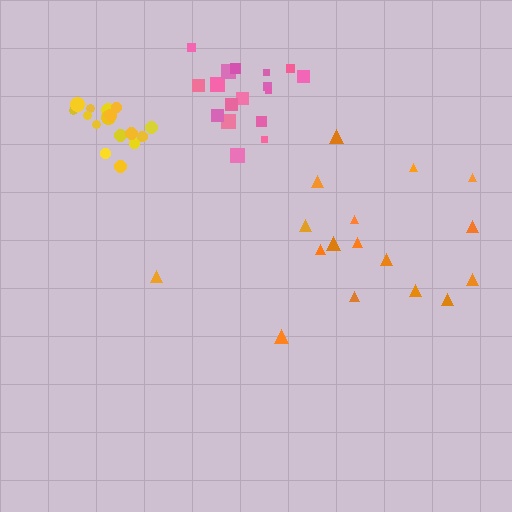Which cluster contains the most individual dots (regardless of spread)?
Pink (17).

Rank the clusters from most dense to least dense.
yellow, pink, orange.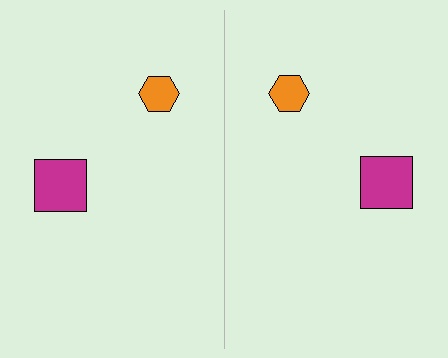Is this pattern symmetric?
Yes, this pattern has bilateral (reflection) symmetry.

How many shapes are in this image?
There are 4 shapes in this image.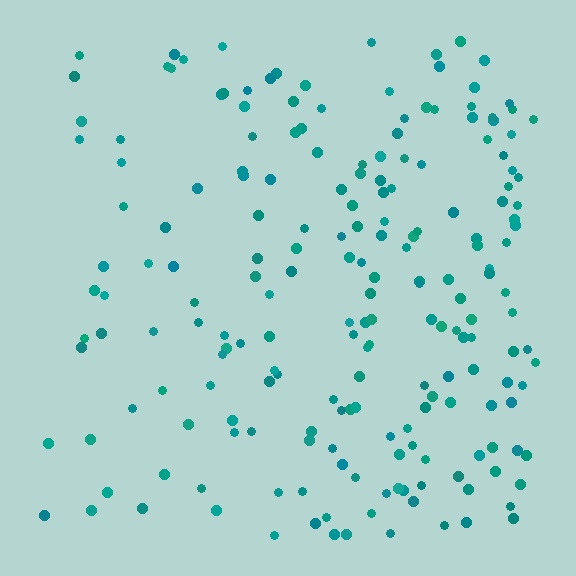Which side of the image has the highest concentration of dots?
The right.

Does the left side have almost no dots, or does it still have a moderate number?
Still a moderate number, just noticeably fewer than the right.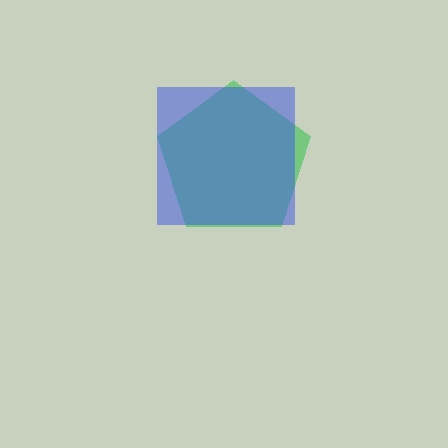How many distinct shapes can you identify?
There are 2 distinct shapes: a green pentagon, a blue square.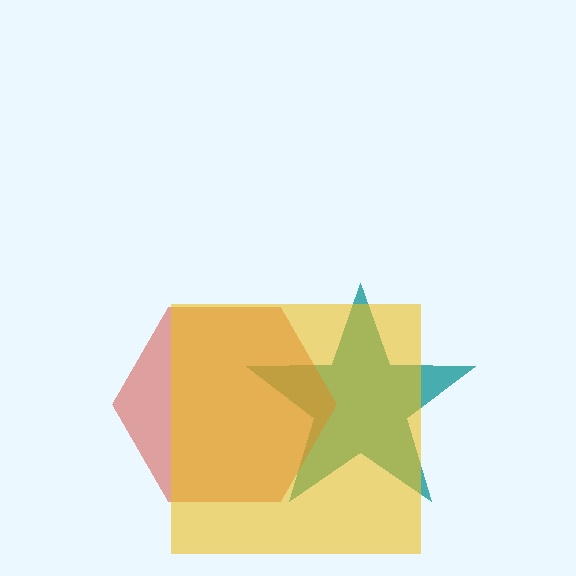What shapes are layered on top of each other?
The layered shapes are: a teal star, a red hexagon, a yellow square.